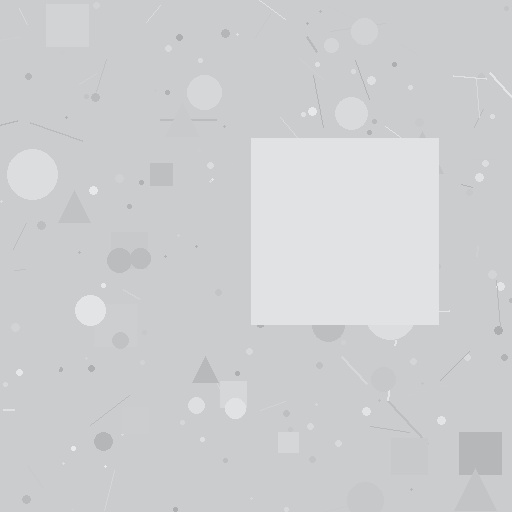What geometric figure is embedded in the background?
A square is embedded in the background.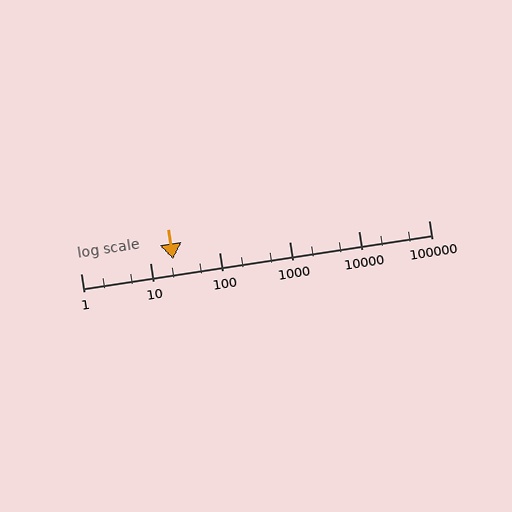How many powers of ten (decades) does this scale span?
The scale spans 5 decades, from 1 to 100000.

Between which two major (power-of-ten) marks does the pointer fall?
The pointer is between 10 and 100.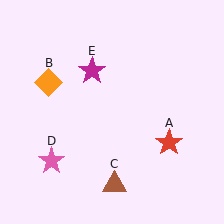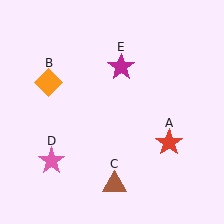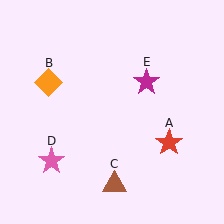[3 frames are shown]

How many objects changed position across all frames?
1 object changed position: magenta star (object E).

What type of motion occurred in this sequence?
The magenta star (object E) rotated clockwise around the center of the scene.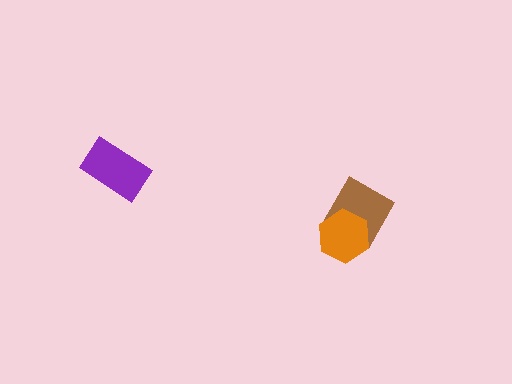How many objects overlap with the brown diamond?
1 object overlaps with the brown diamond.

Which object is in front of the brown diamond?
The orange hexagon is in front of the brown diamond.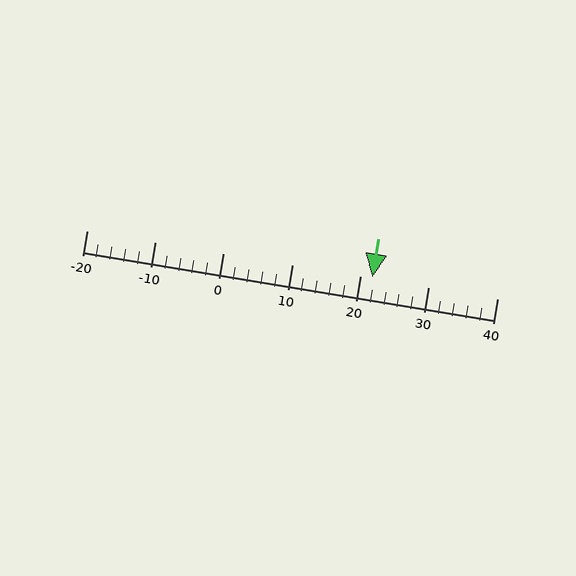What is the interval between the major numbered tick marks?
The major tick marks are spaced 10 units apart.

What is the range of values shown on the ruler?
The ruler shows values from -20 to 40.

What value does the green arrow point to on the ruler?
The green arrow points to approximately 22.